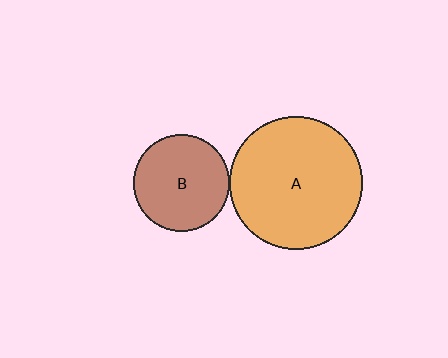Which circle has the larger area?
Circle A (orange).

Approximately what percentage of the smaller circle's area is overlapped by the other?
Approximately 5%.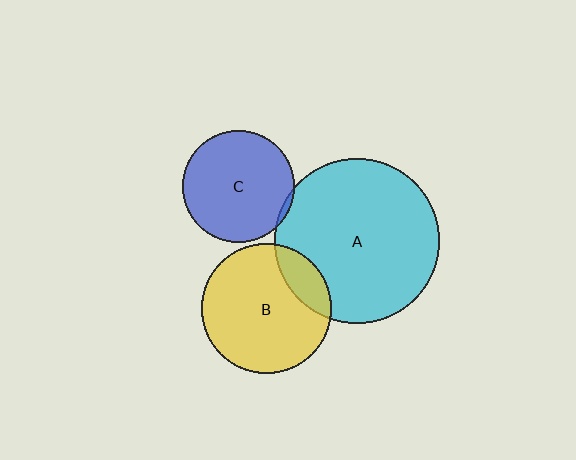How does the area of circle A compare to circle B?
Approximately 1.6 times.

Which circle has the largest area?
Circle A (cyan).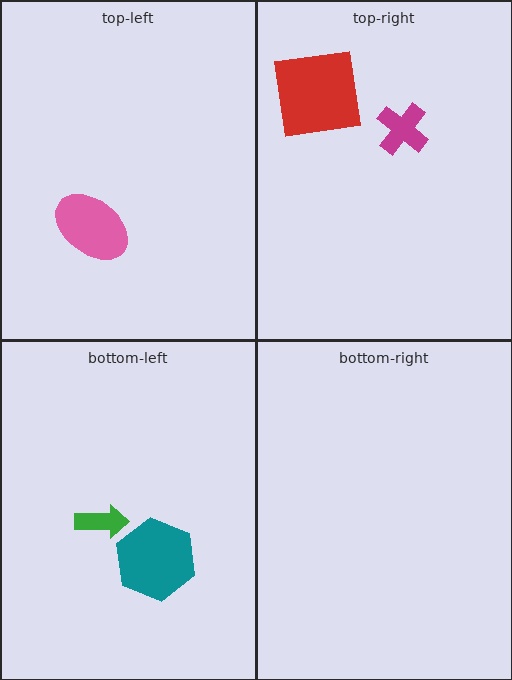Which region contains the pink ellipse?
The top-left region.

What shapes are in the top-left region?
The pink ellipse.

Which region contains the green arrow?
The bottom-left region.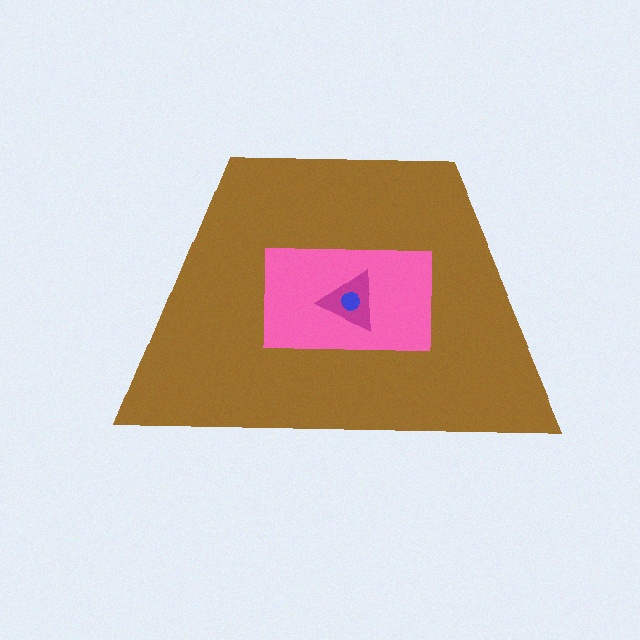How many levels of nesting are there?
4.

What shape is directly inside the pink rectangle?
The magenta triangle.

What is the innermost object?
The blue circle.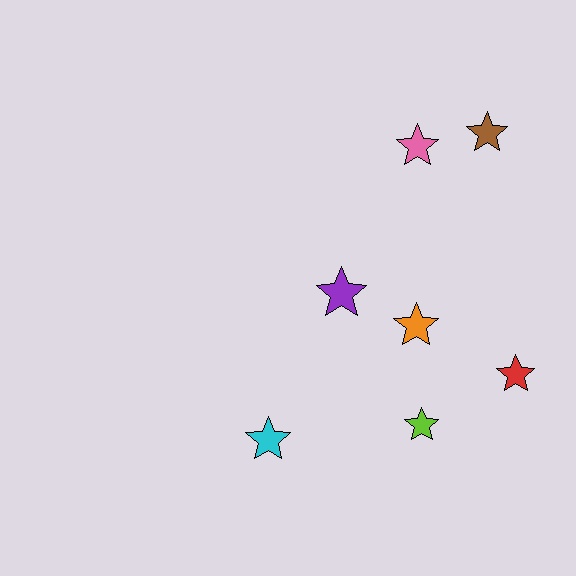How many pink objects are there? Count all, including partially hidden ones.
There is 1 pink object.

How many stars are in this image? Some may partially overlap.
There are 7 stars.